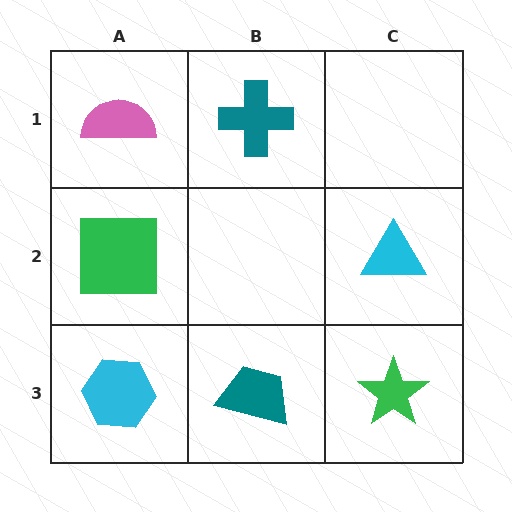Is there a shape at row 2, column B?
No, that cell is empty.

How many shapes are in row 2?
2 shapes.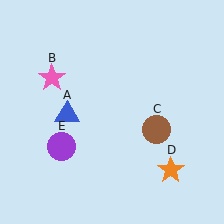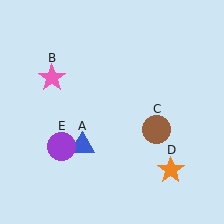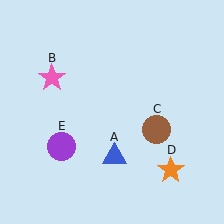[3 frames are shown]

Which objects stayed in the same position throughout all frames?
Pink star (object B) and brown circle (object C) and orange star (object D) and purple circle (object E) remained stationary.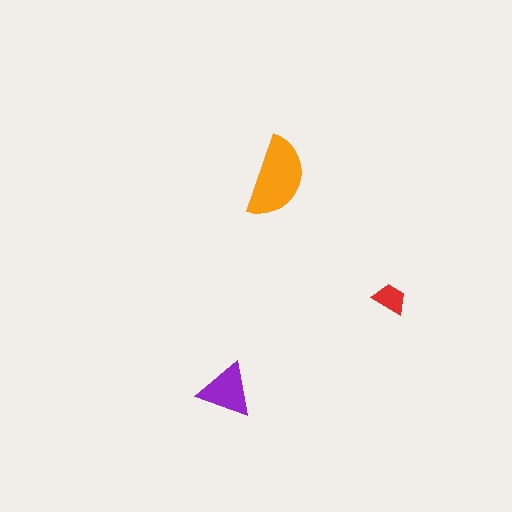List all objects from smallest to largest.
The red trapezoid, the purple triangle, the orange semicircle.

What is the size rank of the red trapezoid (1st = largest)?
3rd.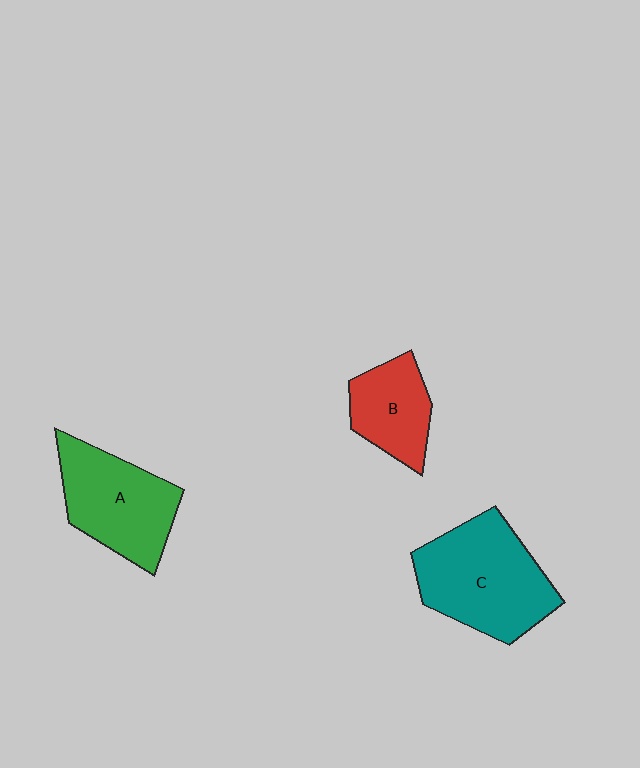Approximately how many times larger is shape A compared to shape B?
Approximately 1.5 times.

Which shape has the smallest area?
Shape B (red).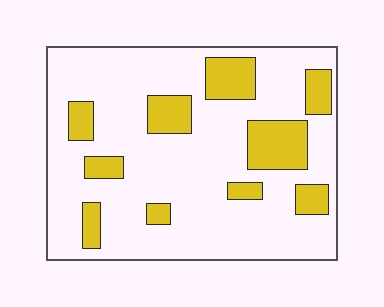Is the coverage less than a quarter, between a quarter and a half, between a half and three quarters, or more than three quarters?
Less than a quarter.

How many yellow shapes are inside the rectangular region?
10.